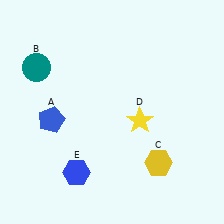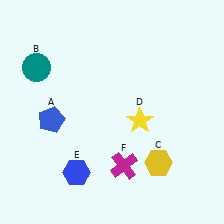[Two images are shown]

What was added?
A magenta cross (F) was added in Image 2.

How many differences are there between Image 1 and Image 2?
There is 1 difference between the two images.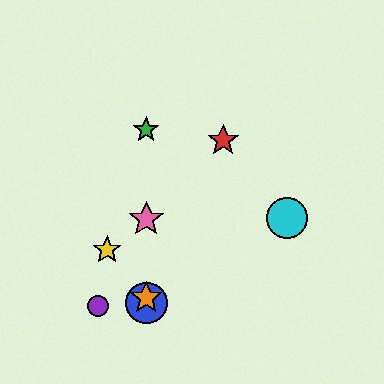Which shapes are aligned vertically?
The blue circle, the green star, the orange star, the pink star are aligned vertically.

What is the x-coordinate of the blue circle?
The blue circle is at x≈146.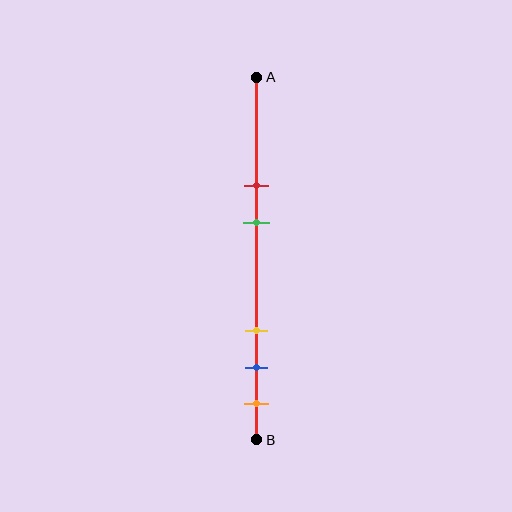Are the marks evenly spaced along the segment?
No, the marks are not evenly spaced.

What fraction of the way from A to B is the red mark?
The red mark is approximately 30% (0.3) of the way from A to B.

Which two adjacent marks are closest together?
The blue and orange marks are the closest adjacent pair.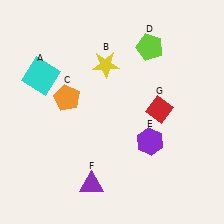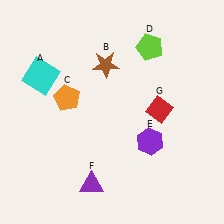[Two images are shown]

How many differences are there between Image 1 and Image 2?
There is 1 difference between the two images.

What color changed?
The star (B) changed from yellow in Image 1 to brown in Image 2.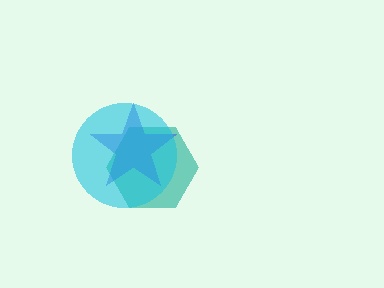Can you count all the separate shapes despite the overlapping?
Yes, there are 3 separate shapes.